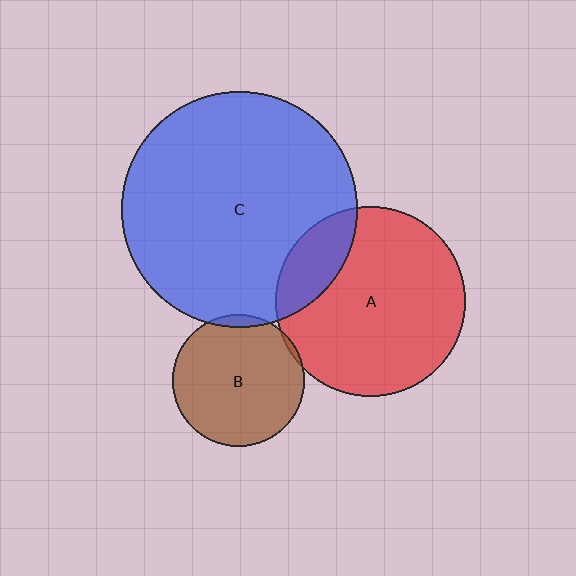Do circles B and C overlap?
Yes.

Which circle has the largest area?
Circle C (blue).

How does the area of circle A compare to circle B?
Approximately 2.1 times.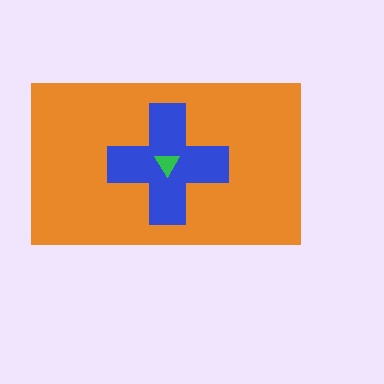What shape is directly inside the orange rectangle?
The blue cross.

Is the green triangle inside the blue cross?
Yes.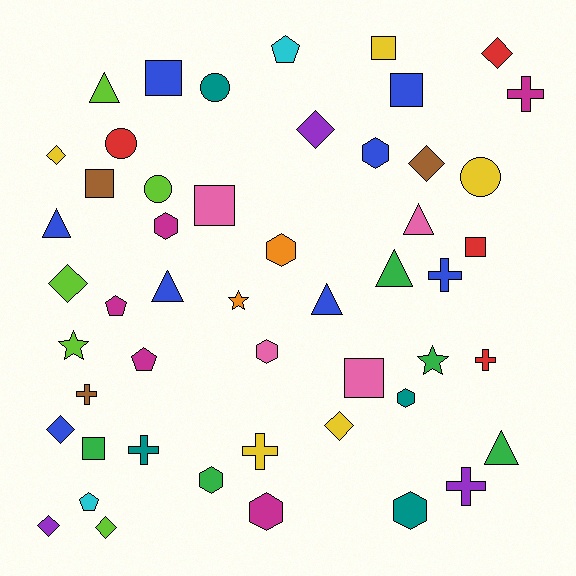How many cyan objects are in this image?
There are 2 cyan objects.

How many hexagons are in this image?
There are 8 hexagons.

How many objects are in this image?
There are 50 objects.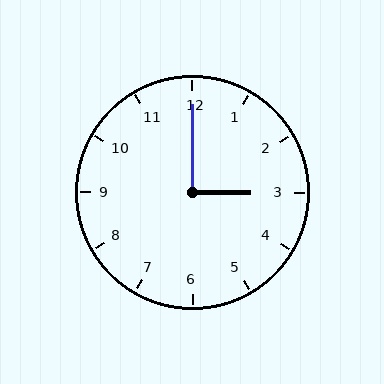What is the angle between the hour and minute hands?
Approximately 90 degrees.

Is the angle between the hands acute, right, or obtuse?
It is right.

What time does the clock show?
3:00.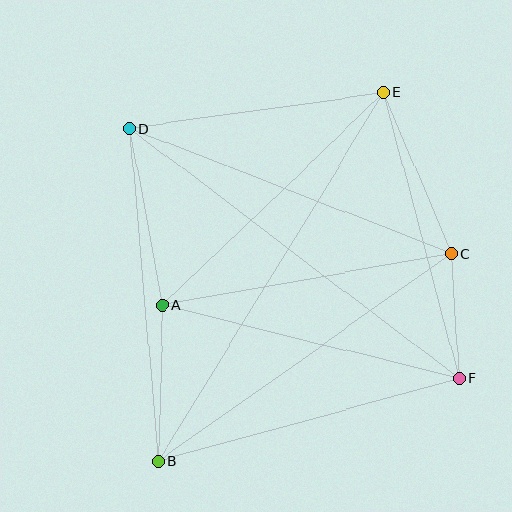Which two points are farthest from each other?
Points B and E are farthest from each other.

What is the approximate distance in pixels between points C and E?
The distance between C and E is approximately 175 pixels.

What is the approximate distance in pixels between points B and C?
The distance between B and C is approximately 359 pixels.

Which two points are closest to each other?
Points C and F are closest to each other.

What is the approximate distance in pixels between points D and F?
The distance between D and F is approximately 413 pixels.